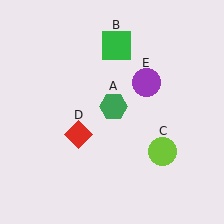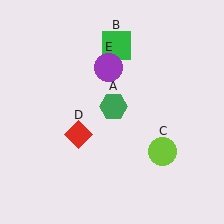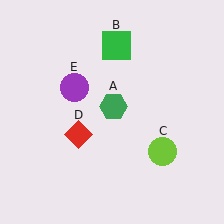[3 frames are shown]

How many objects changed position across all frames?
1 object changed position: purple circle (object E).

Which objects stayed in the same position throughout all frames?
Green hexagon (object A) and green square (object B) and lime circle (object C) and red diamond (object D) remained stationary.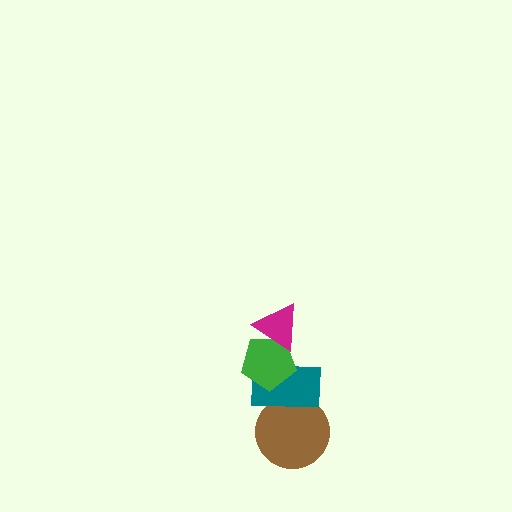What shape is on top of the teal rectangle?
The green pentagon is on top of the teal rectangle.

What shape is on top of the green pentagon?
The magenta triangle is on top of the green pentagon.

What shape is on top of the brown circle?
The teal rectangle is on top of the brown circle.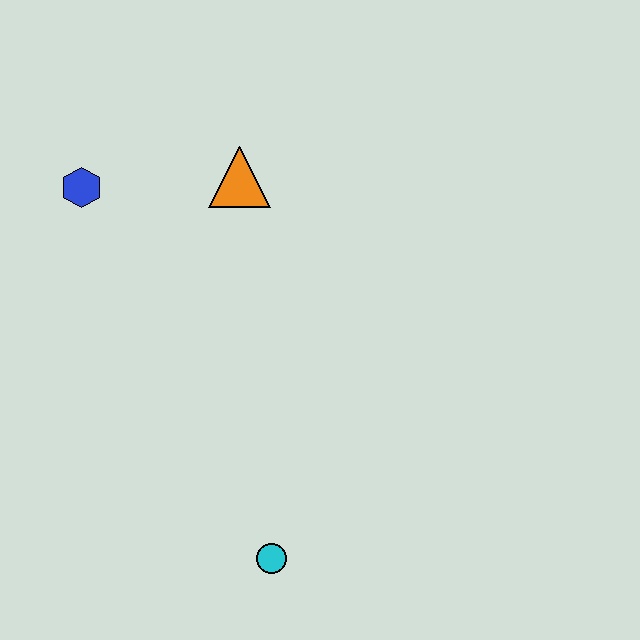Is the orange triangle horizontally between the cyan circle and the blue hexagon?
Yes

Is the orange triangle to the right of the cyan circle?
No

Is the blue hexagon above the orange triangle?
No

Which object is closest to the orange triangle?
The blue hexagon is closest to the orange triangle.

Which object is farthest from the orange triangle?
The cyan circle is farthest from the orange triangle.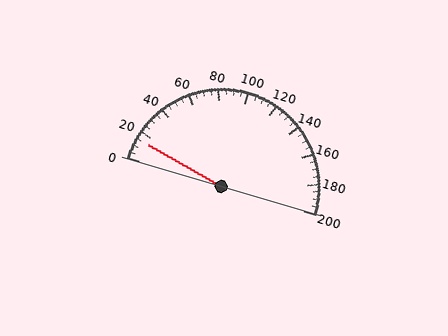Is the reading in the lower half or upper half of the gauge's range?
The reading is in the lower half of the range (0 to 200).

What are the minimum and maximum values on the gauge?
The gauge ranges from 0 to 200.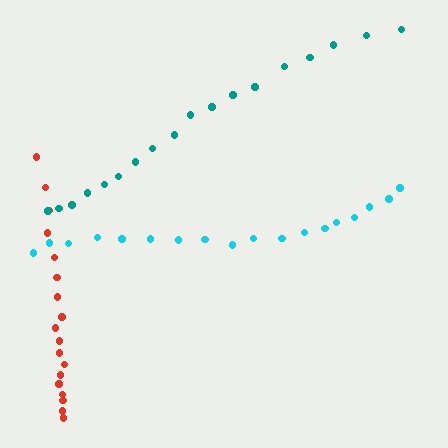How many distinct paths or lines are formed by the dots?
There are 3 distinct paths.